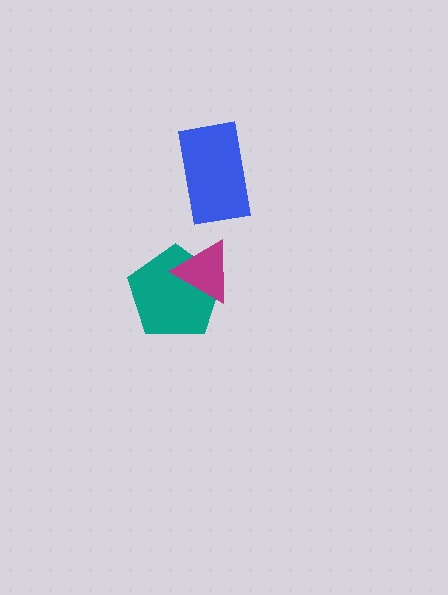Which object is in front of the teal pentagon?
The magenta triangle is in front of the teal pentagon.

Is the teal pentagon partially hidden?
Yes, it is partially covered by another shape.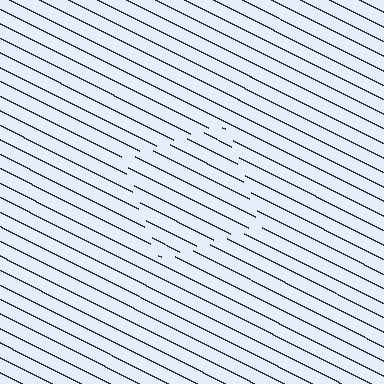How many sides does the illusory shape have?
4 sides — the line-ends trace a square.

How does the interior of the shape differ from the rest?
The interior of the shape contains the same grating, shifted by half a period — the contour is defined by the phase discontinuity where line-ends from the inner and outer gratings abut.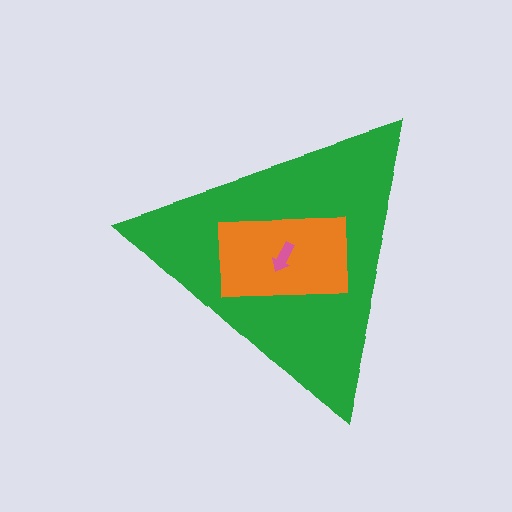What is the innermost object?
The pink arrow.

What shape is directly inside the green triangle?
The orange rectangle.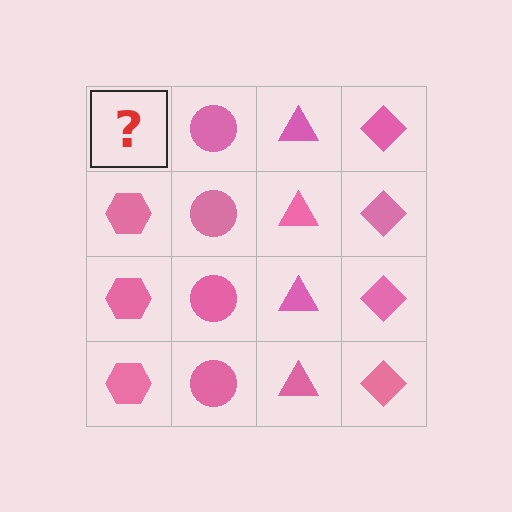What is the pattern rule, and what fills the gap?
The rule is that each column has a consistent shape. The gap should be filled with a pink hexagon.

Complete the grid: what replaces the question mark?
The question mark should be replaced with a pink hexagon.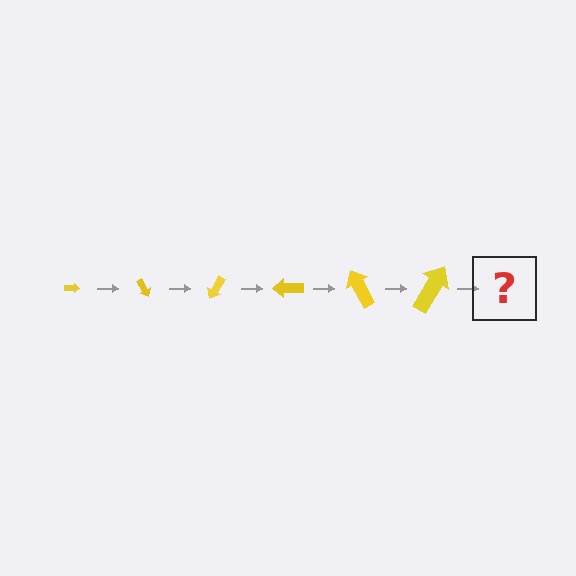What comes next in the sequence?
The next element should be an arrow, larger than the previous one and rotated 360 degrees from the start.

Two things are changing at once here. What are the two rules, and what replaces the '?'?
The two rules are that the arrow grows larger each step and it rotates 60 degrees each step. The '?' should be an arrow, larger than the previous one and rotated 360 degrees from the start.